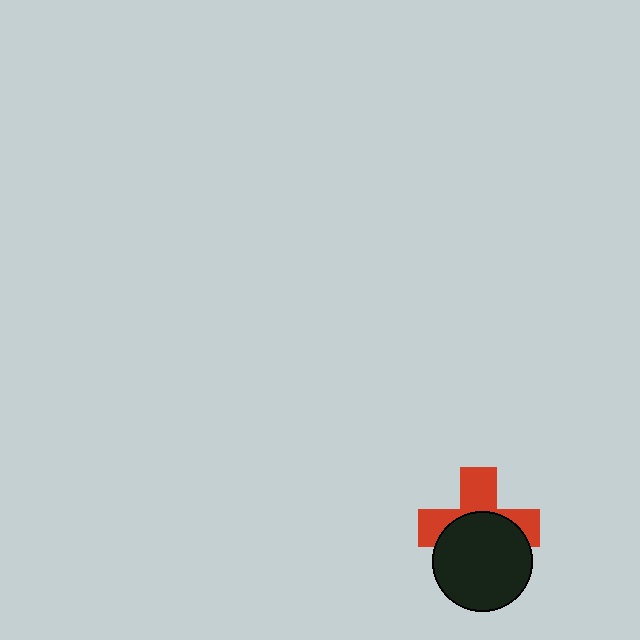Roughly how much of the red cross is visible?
About half of it is visible (roughly 46%).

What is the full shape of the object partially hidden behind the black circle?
The partially hidden object is a red cross.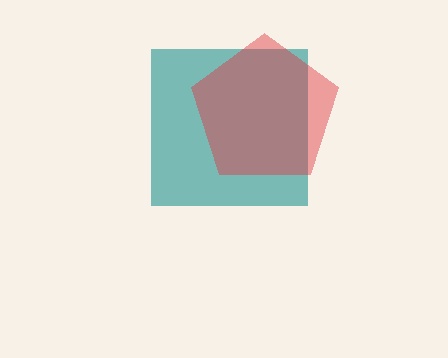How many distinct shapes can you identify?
There are 2 distinct shapes: a teal square, a red pentagon.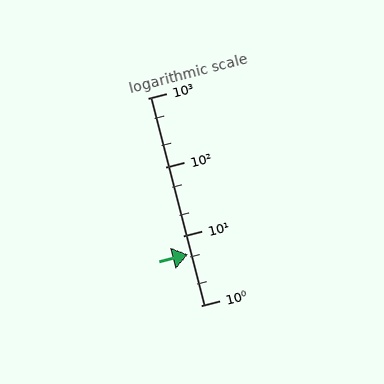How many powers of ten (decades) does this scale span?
The scale spans 3 decades, from 1 to 1000.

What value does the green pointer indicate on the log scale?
The pointer indicates approximately 5.5.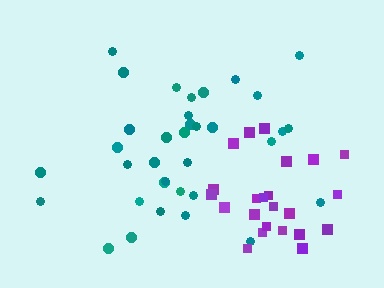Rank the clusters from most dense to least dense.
purple, teal.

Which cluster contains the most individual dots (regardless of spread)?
Teal (35).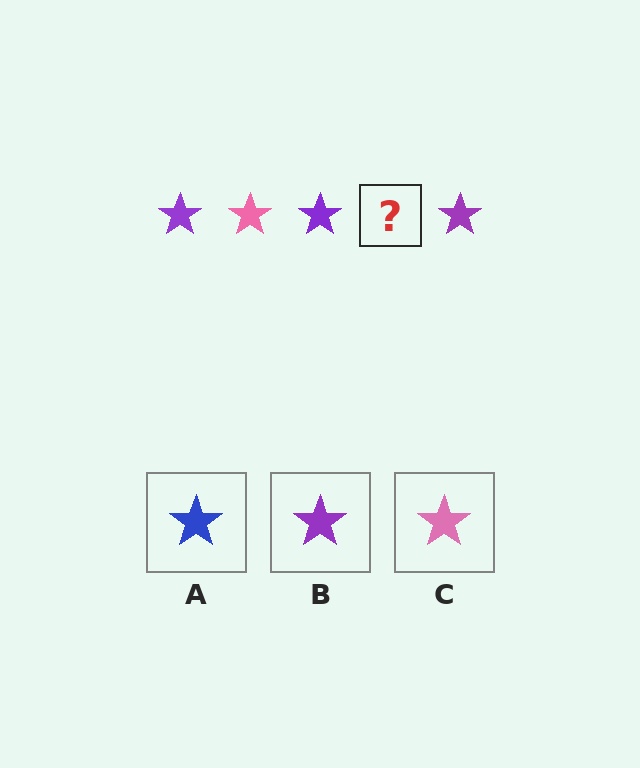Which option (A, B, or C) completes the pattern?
C.